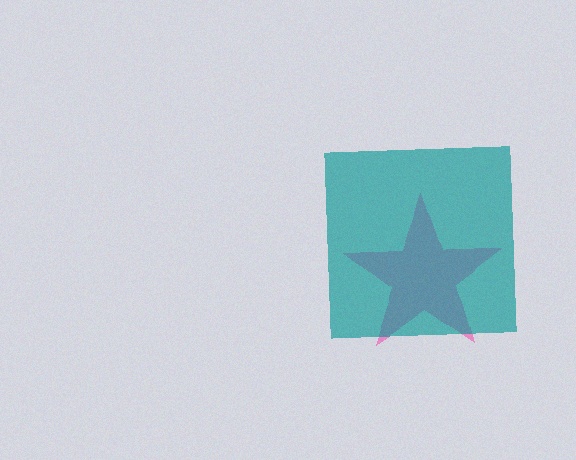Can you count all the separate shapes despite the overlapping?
Yes, there are 2 separate shapes.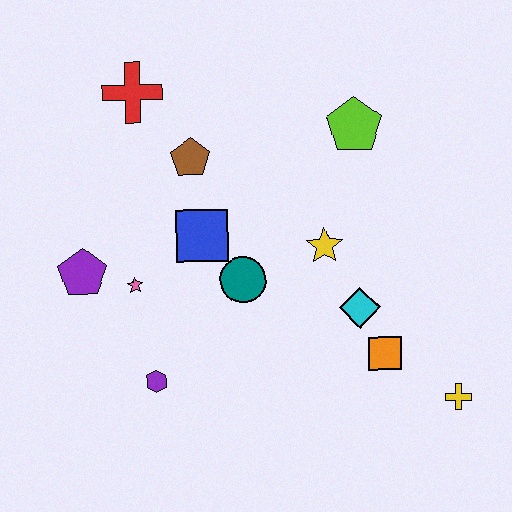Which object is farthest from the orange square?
The red cross is farthest from the orange square.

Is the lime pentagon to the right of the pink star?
Yes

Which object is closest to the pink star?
The purple pentagon is closest to the pink star.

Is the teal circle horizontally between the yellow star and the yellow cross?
No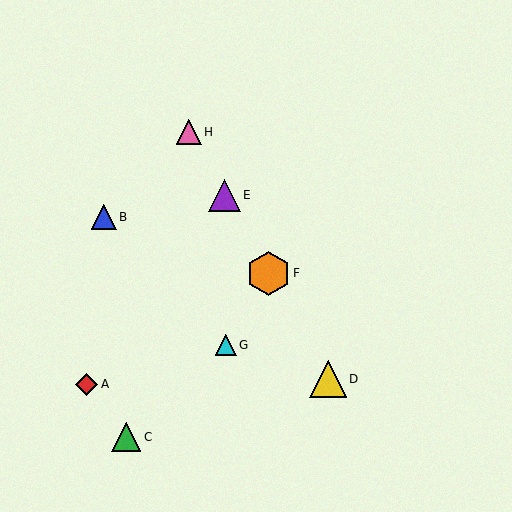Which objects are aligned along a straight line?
Objects D, E, F, H are aligned along a straight line.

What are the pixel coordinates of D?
Object D is at (328, 379).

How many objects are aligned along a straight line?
4 objects (D, E, F, H) are aligned along a straight line.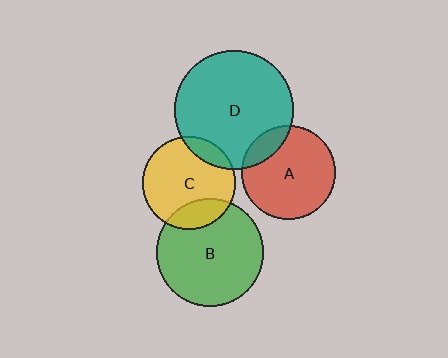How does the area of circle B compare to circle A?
Approximately 1.3 times.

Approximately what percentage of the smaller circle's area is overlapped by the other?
Approximately 15%.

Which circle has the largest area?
Circle D (teal).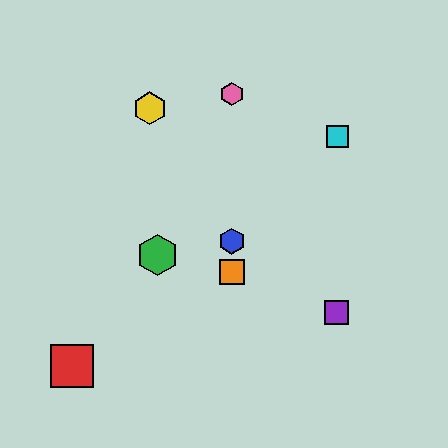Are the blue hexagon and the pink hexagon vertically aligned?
Yes, both are at x≈232.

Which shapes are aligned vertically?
The blue hexagon, the orange square, the pink hexagon are aligned vertically.